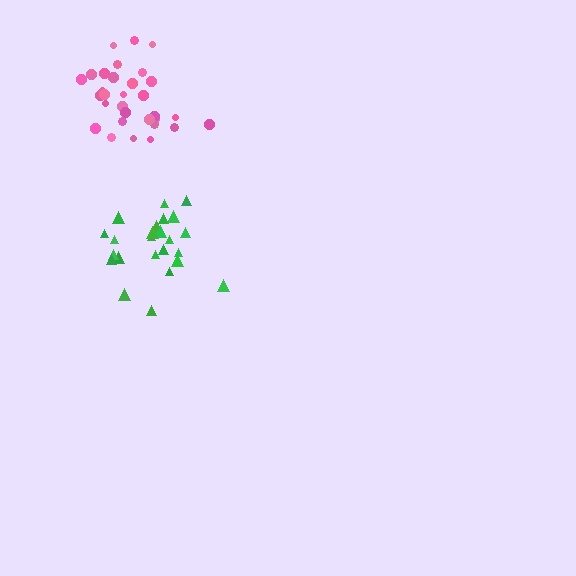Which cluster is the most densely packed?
Pink.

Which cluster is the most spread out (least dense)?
Green.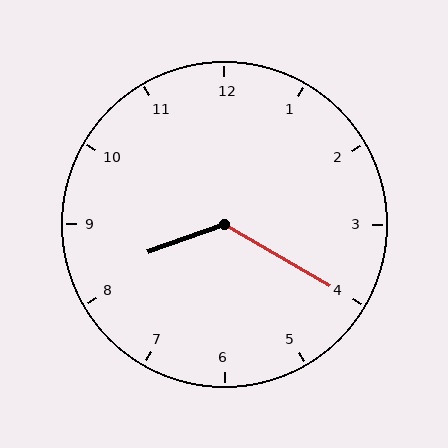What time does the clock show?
8:20.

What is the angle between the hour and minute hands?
Approximately 130 degrees.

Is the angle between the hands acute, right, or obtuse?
It is obtuse.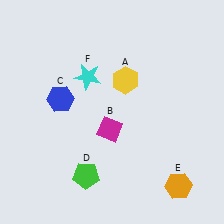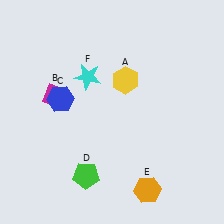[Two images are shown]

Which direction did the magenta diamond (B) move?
The magenta diamond (B) moved left.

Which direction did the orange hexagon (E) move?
The orange hexagon (E) moved left.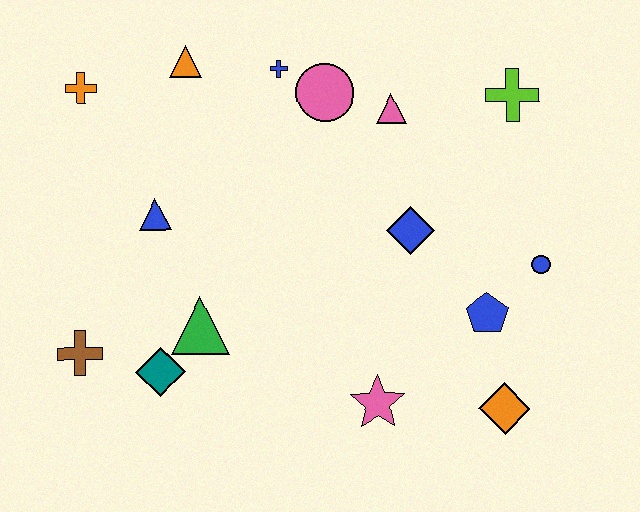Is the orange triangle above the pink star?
Yes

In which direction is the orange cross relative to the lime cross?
The orange cross is to the left of the lime cross.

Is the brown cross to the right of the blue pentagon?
No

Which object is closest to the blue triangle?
The green triangle is closest to the blue triangle.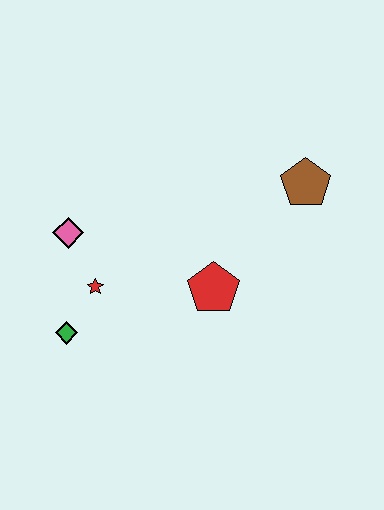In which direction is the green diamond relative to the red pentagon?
The green diamond is to the left of the red pentagon.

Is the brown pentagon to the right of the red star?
Yes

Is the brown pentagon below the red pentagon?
No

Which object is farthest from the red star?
The brown pentagon is farthest from the red star.